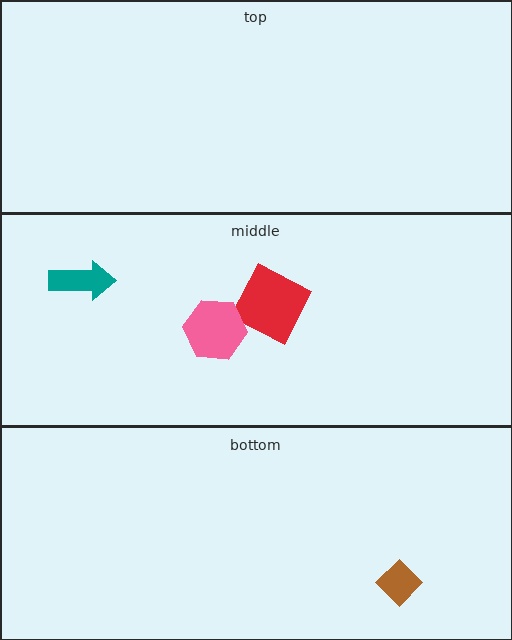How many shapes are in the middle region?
3.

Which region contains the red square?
The middle region.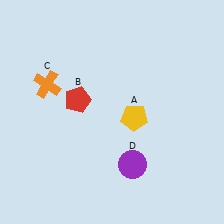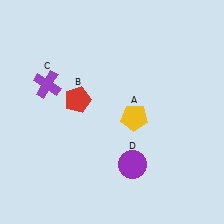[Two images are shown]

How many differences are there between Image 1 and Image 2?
There is 1 difference between the two images.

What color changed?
The cross (C) changed from orange in Image 1 to purple in Image 2.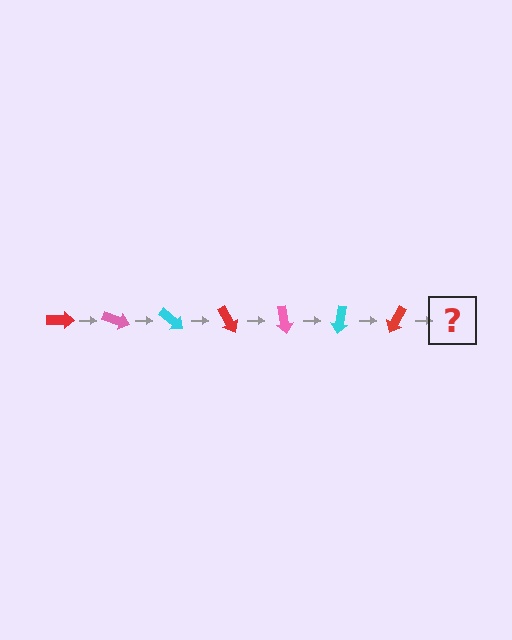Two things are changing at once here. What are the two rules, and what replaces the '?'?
The two rules are that it rotates 20 degrees each step and the color cycles through red, pink, and cyan. The '?' should be a pink arrow, rotated 140 degrees from the start.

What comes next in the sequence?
The next element should be a pink arrow, rotated 140 degrees from the start.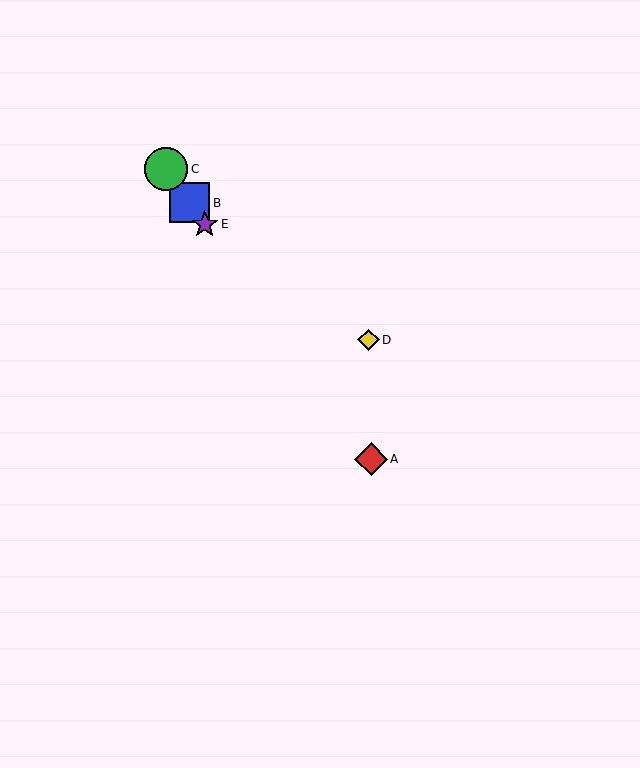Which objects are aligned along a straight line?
Objects A, B, C, E are aligned along a straight line.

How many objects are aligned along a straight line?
4 objects (A, B, C, E) are aligned along a straight line.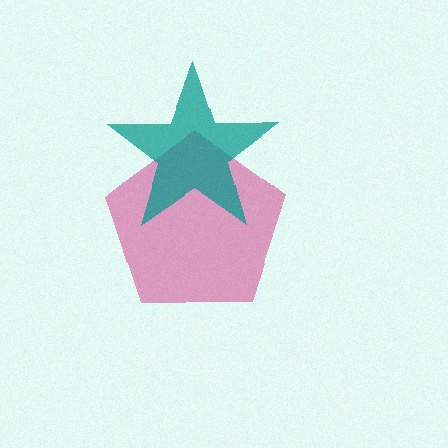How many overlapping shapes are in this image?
There are 2 overlapping shapes in the image.